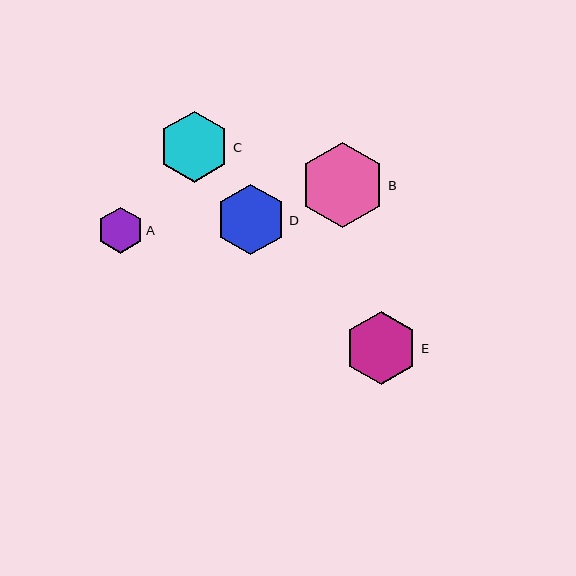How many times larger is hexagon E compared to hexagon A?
Hexagon E is approximately 1.6 times the size of hexagon A.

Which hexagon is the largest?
Hexagon B is the largest with a size of approximately 85 pixels.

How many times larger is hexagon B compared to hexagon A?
Hexagon B is approximately 1.8 times the size of hexagon A.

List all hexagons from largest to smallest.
From largest to smallest: B, E, C, D, A.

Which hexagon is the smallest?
Hexagon A is the smallest with a size of approximately 46 pixels.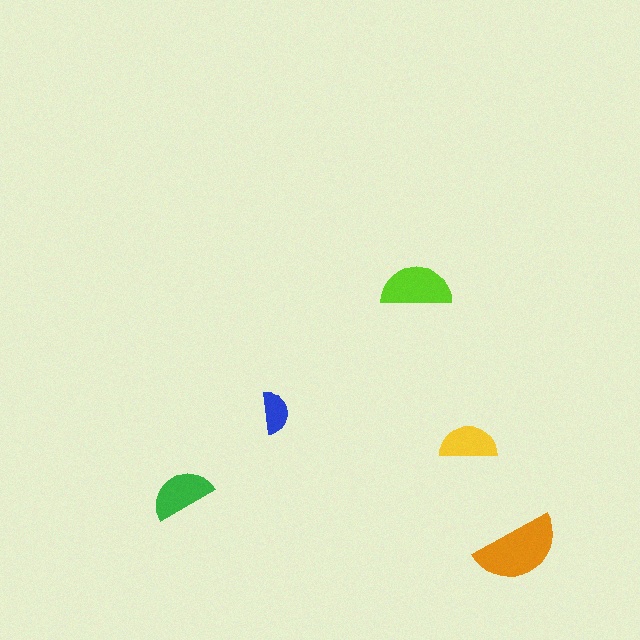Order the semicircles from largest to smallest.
the orange one, the lime one, the green one, the yellow one, the blue one.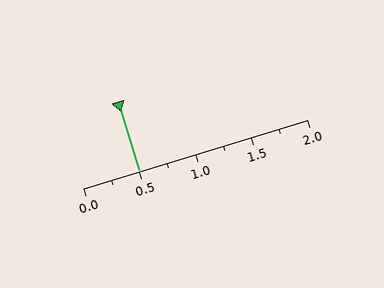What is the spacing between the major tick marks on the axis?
The major ticks are spaced 0.5 apart.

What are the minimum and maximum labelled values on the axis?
The axis runs from 0.0 to 2.0.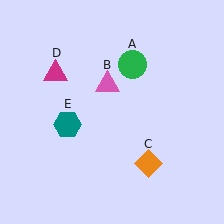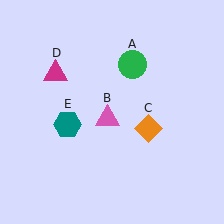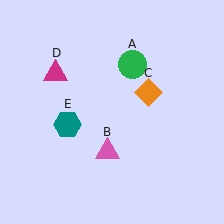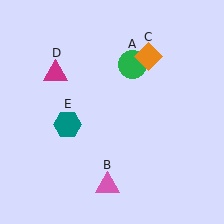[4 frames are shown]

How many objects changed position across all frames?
2 objects changed position: pink triangle (object B), orange diamond (object C).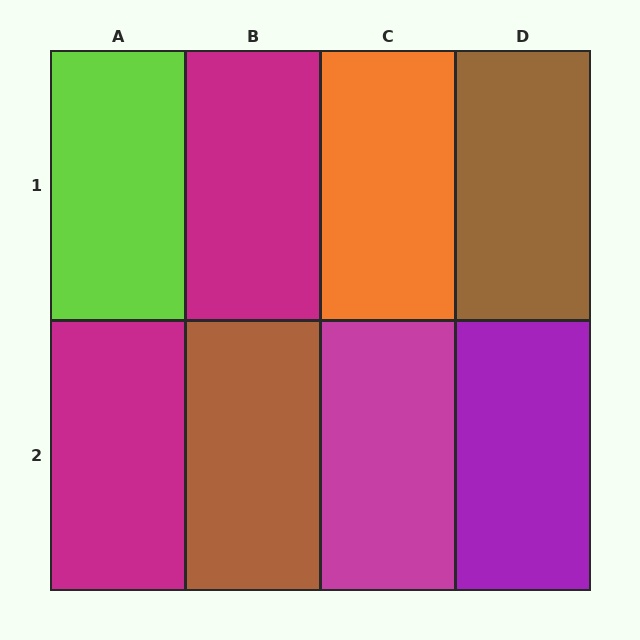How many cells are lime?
1 cell is lime.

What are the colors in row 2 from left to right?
Magenta, brown, magenta, purple.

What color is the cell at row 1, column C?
Orange.